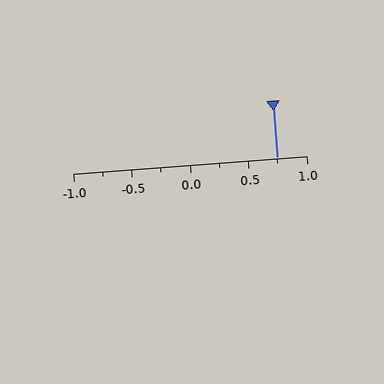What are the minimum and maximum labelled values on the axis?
The axis runs from -1.0 to 1.0.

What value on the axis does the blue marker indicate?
The marker indicates approximately 0.75.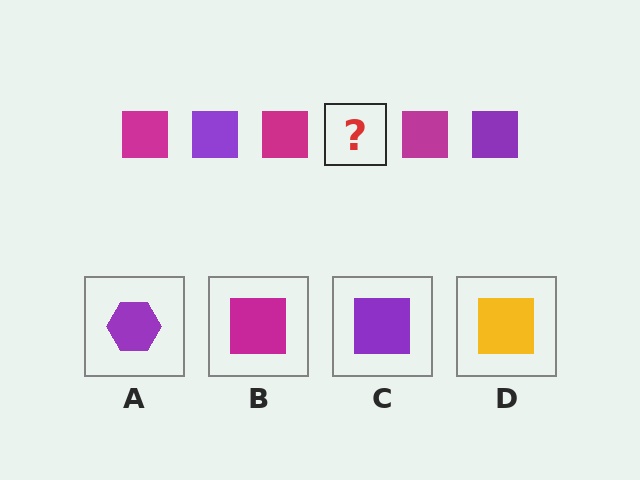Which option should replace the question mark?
Option C.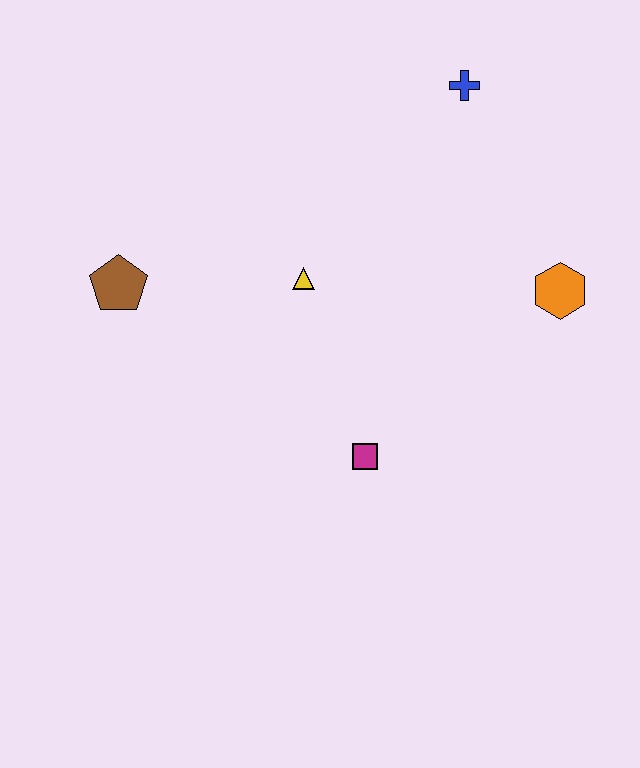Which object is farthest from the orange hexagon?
The brown pentagon is farthest from the orange hexagon.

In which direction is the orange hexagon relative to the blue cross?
The orange hexagon is below the blue cross.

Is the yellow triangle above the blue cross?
No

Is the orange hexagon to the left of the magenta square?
No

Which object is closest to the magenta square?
The yellow triangle is closest to the magenta square.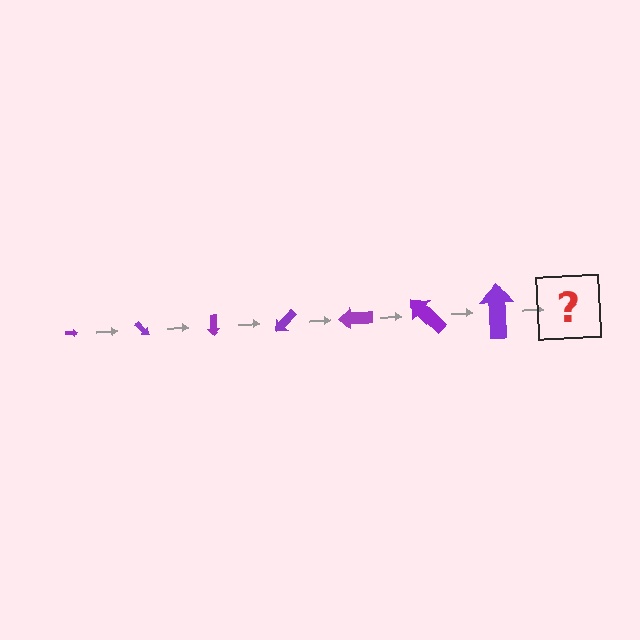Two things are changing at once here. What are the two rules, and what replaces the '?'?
The two rules are that the arrow grows larger each step and it rotates 45 degrees each step. The '?' should be an arrow, larger than the previous one and rotated 315 degrees from the start.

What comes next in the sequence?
The next element should be an arrow, larger than the previous one and rotated 315 degrees from the start.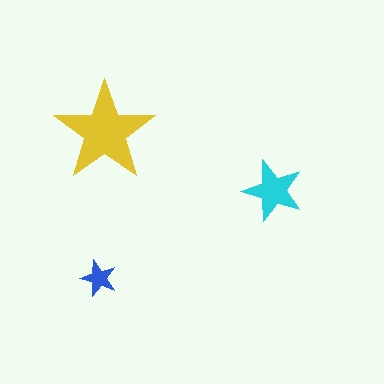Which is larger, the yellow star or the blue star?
The yellow one.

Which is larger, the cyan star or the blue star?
The cyan one.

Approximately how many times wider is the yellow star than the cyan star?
About 1.5 times wider.